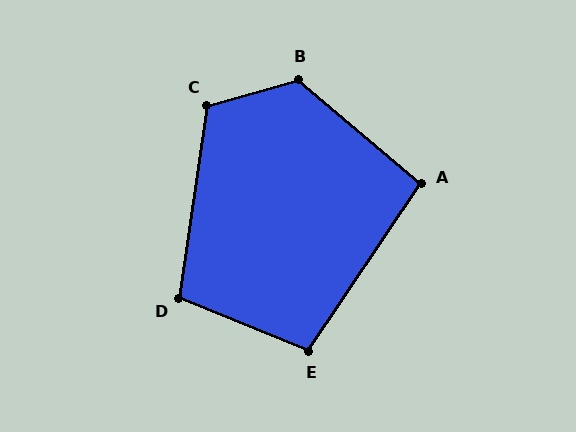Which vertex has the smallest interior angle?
A, at approximately 97 degrees.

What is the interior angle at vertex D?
Approximately 104 degrees (obtuse).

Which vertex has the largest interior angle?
B, at approximately 124 degrees.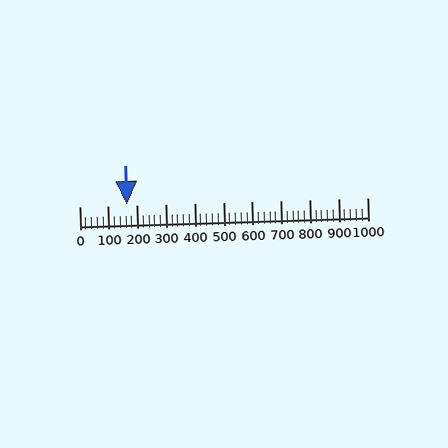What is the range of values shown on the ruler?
The ruler shows values from 0 to 1000.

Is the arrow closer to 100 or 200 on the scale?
The arrow is closer to 200.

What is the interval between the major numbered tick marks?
The major tick marks are spaced 100 units apart.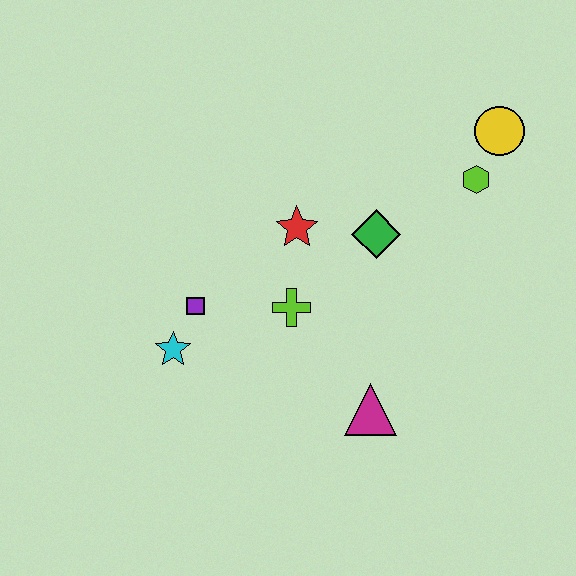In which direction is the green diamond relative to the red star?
The green diamond is to the right of the red star.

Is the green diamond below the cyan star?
No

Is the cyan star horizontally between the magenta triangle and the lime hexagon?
No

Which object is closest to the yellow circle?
The lime hexagon is closest to the yellow circle.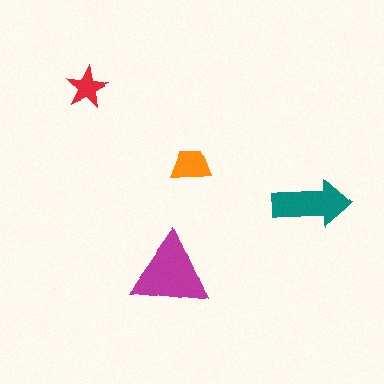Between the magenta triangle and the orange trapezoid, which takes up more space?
The magenta triangle.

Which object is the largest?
The magenta triangle.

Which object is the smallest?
The red star.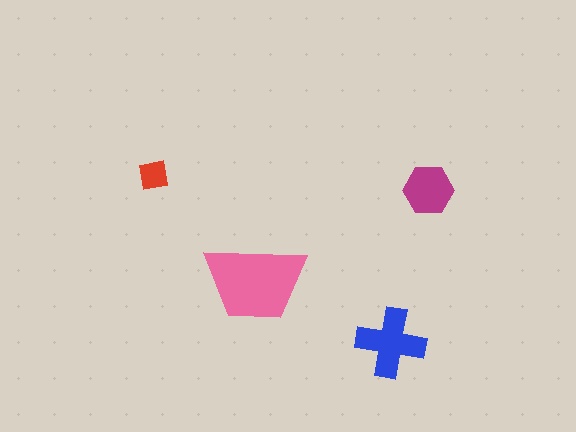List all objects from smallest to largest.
The red square, the magenta hexagon, the blue cross, the pink trapezoid.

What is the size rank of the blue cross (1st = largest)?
2nd.